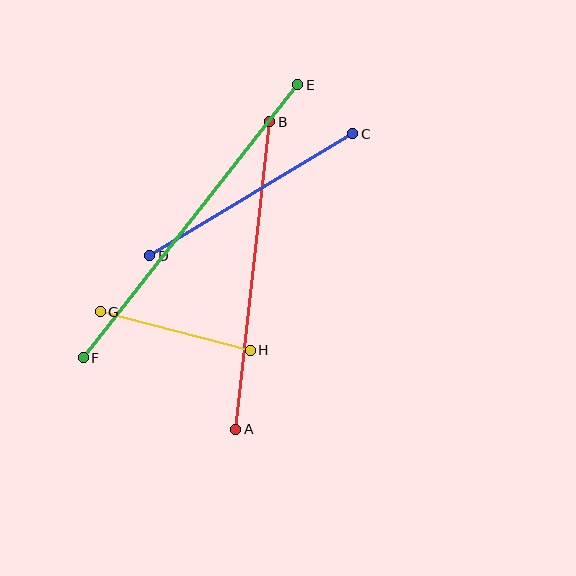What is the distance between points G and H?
The distance is approximately 155 pixels.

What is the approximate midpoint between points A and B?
The midpoint is at approximately (253, 275) pixels.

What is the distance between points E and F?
The distance is approximately 347 pixels.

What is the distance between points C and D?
The distance is approximately 237 pixels.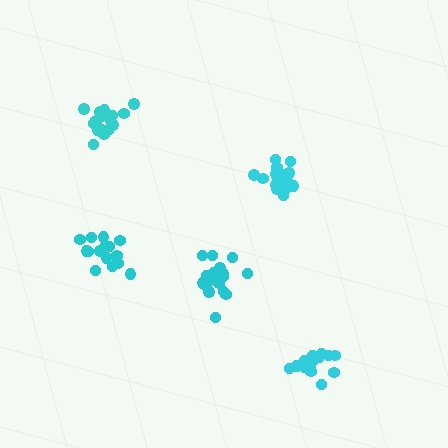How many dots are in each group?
Group 1: 16 dots, Group 2: 19 dots, Group 3: 17 dots, Group 4: 16 dots, Group 5: 15 dots (83 total).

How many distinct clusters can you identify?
There are 5 distinct clusters.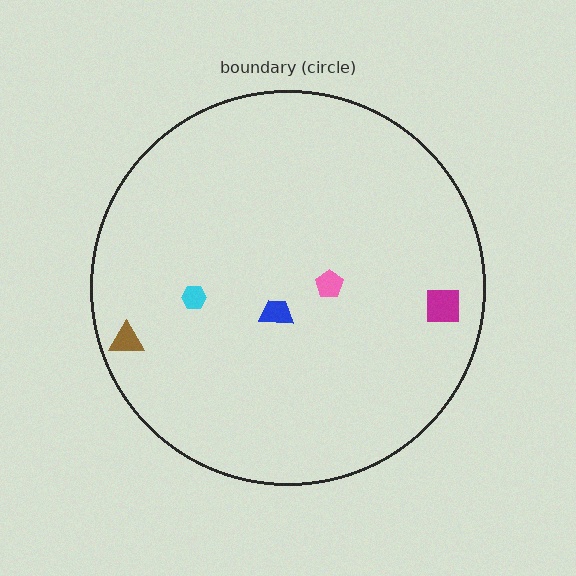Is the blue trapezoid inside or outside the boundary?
Inside.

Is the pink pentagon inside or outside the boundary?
Inside.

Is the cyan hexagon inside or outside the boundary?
Inside.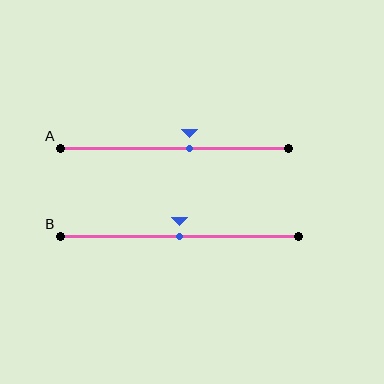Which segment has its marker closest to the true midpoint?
Segment B has its marker closest to the true midpoint.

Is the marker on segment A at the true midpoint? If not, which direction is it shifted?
No, the marker on segment A is shifted to the right by about 6% of the segment length.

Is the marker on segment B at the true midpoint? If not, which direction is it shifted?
Yes, the marker on segment B is at the true midpoint.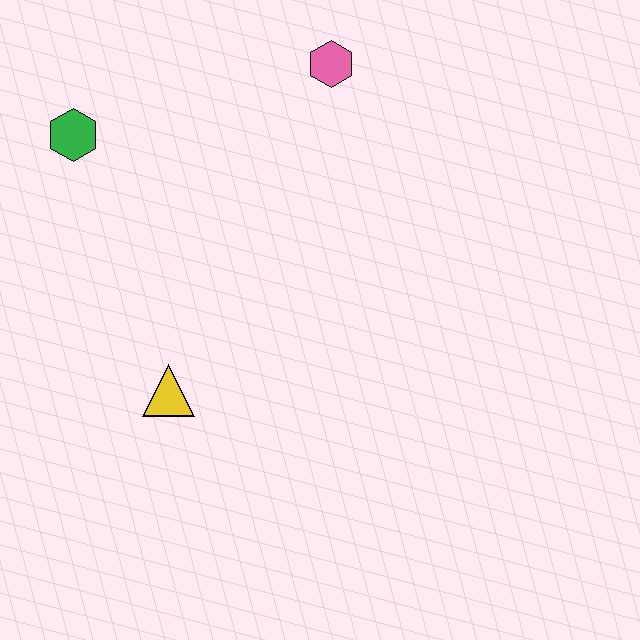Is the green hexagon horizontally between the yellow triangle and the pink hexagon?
No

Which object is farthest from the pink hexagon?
The yellow triangle is farthest from the pink hexagon.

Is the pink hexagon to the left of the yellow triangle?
No